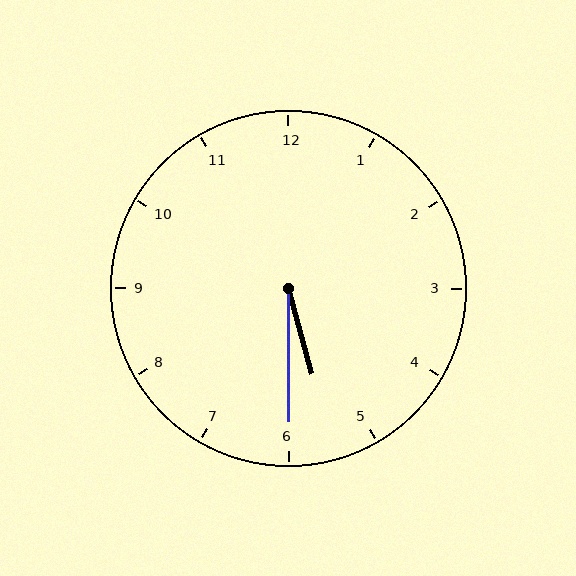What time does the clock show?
5:30.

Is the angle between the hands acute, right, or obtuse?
It is acute.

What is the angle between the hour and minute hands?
Approximately 15 degrees.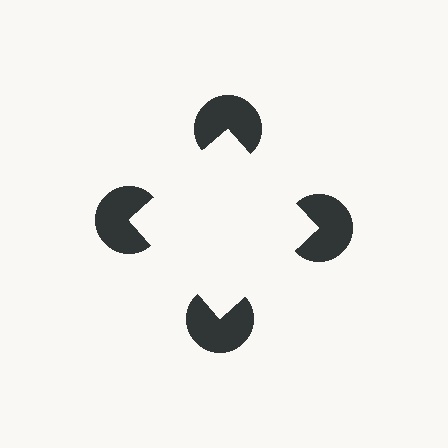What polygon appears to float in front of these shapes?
An illusory square — its edges are inferred from the aligned wedge cuts in the pac-man discs, not physically drawn.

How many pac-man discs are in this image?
There are 4 — one at each vertex of the illusory square.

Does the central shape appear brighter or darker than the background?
It typically appears slightly brighter than the background, even though no actual brightness change is drawn.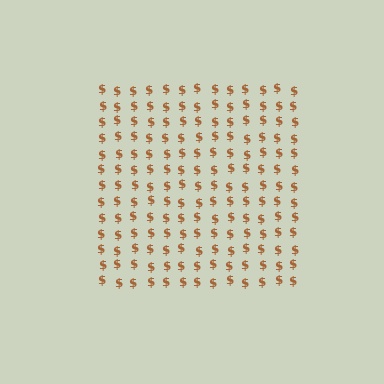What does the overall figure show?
The overall figure shows a square.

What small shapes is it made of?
It is made of small dollar signs.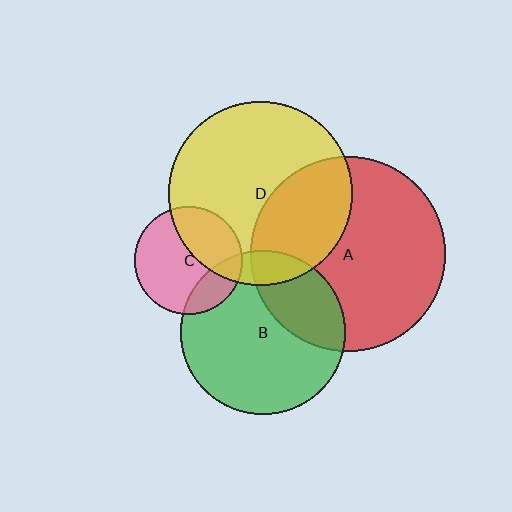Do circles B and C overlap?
Yes.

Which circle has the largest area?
Circle A (red).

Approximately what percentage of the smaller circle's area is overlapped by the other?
Approximately 20%.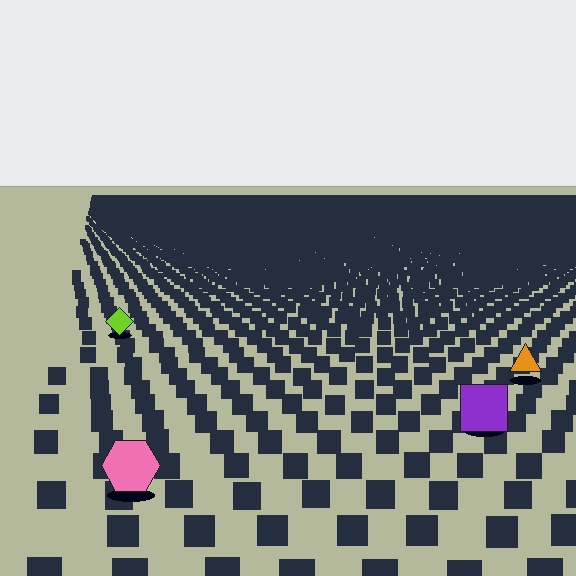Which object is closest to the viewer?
The pink hexagon is closest. The texture marks near it are larger and more spread out.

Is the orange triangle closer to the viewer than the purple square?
No. The purple square is closer — you can tell from the texture gradient: the ground texture is coarser near it.